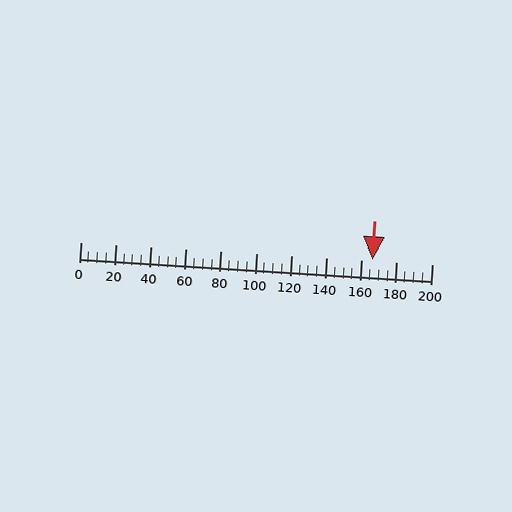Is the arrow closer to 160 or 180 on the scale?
The arrow is closer to 160.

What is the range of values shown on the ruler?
The ruler shows values from 0 to 200.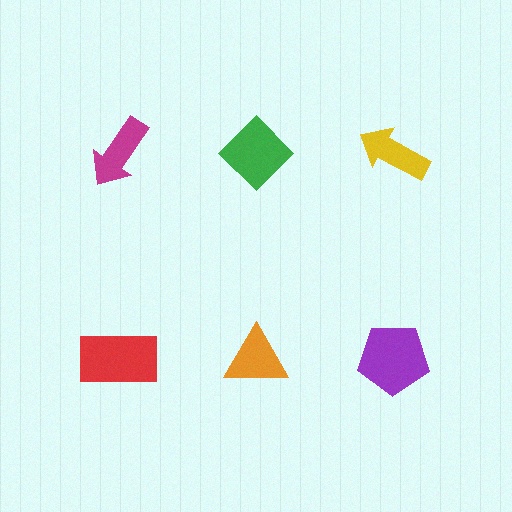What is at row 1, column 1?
A magenta arrow.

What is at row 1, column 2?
A green diamond.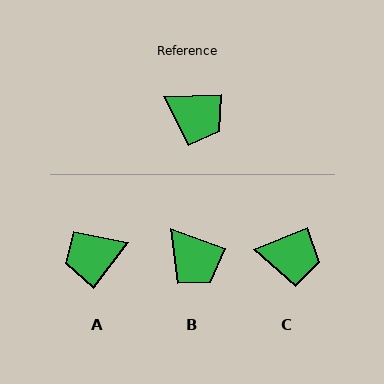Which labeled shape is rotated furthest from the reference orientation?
A, about 128 degrees away.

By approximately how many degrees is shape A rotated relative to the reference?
Approximately 128 degrees clockwise.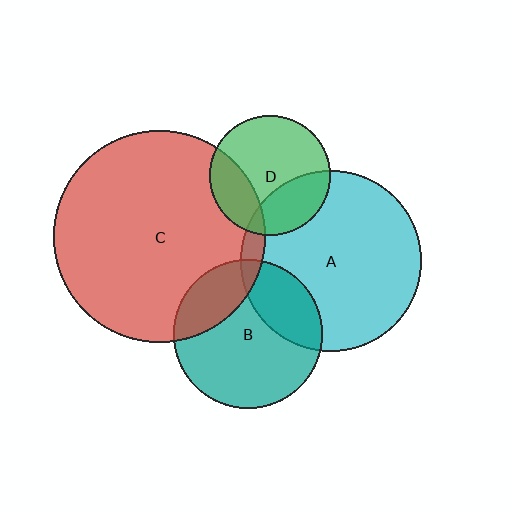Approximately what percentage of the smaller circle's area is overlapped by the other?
Approximately 25%.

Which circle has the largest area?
Circle C (red).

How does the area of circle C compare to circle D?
Approximately 3.1 times.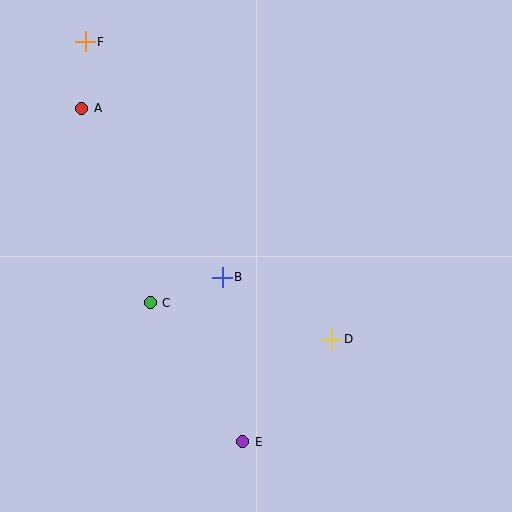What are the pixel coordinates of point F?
Point F is at (85, 42).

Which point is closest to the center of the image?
Point B at (222, 277) is closest to the center.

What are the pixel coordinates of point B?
Point B is at (222, 277).